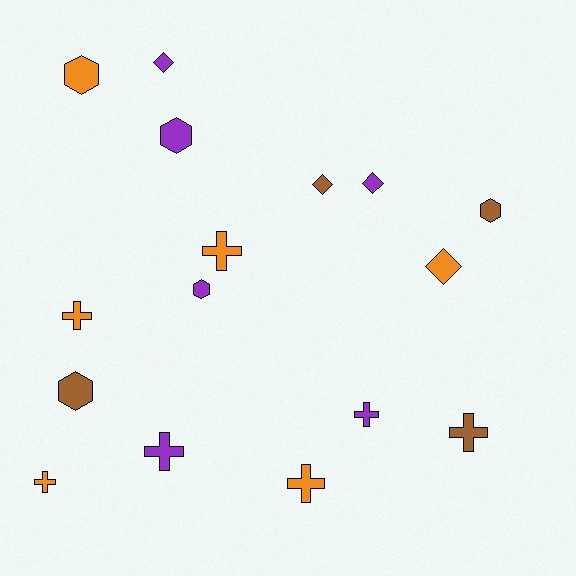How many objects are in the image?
There are 16 objects.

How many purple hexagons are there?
There are 2 purple hexagons.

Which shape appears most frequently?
Cross, with 7 objects.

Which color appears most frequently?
Purple, with 6 objects.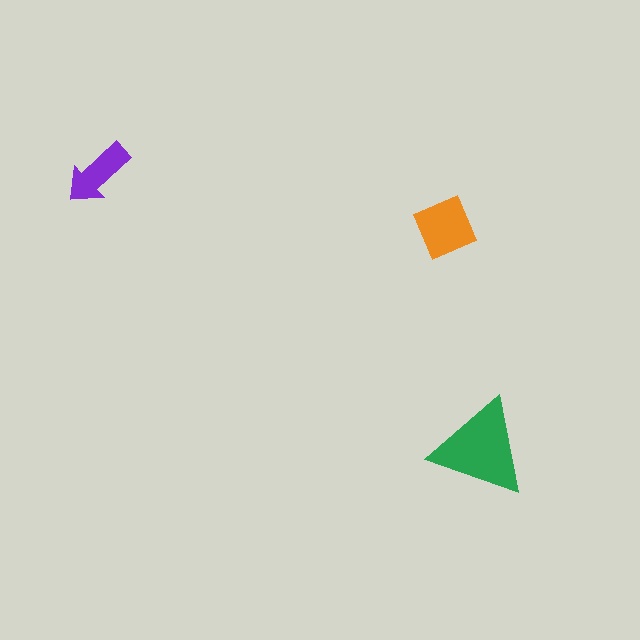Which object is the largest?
The green triangle.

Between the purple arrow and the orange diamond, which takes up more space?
The orange diamond.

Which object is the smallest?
The purple arrow.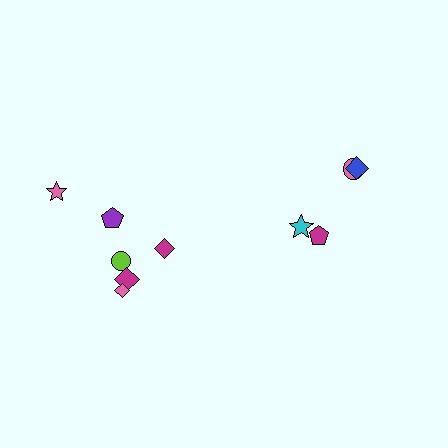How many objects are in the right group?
There are 4 objects.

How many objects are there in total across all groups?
There are 10 objects.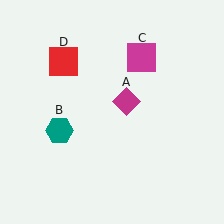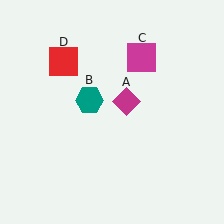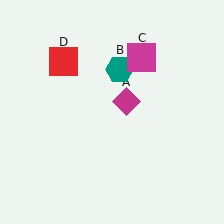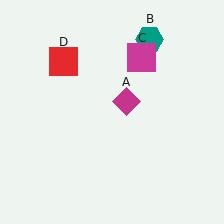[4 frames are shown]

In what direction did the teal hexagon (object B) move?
The teal hexagon (object B) moved up and to the right.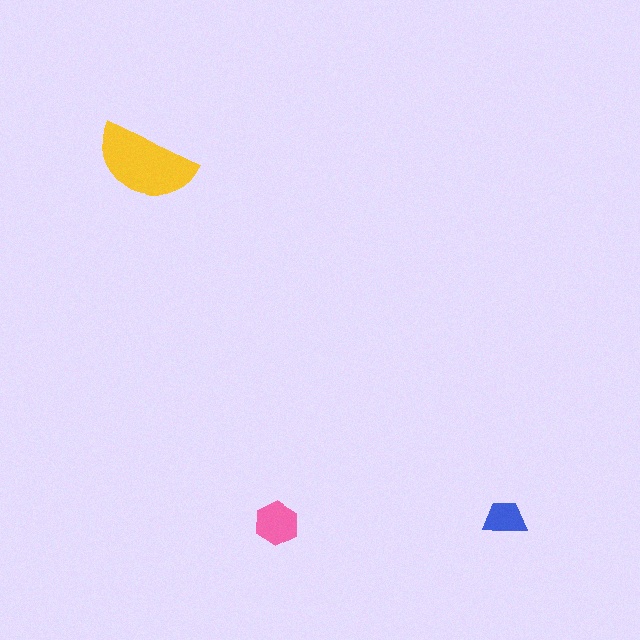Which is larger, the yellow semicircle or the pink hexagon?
The yellow semicircle.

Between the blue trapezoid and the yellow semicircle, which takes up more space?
The yellow semicircle.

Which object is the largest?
The yellow semicircle.